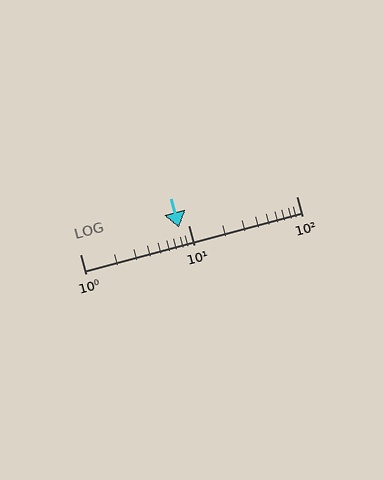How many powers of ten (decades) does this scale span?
The scale spans 2 decades, from 1 to 100.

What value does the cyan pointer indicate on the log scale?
The pointer indicates approximately 8.3.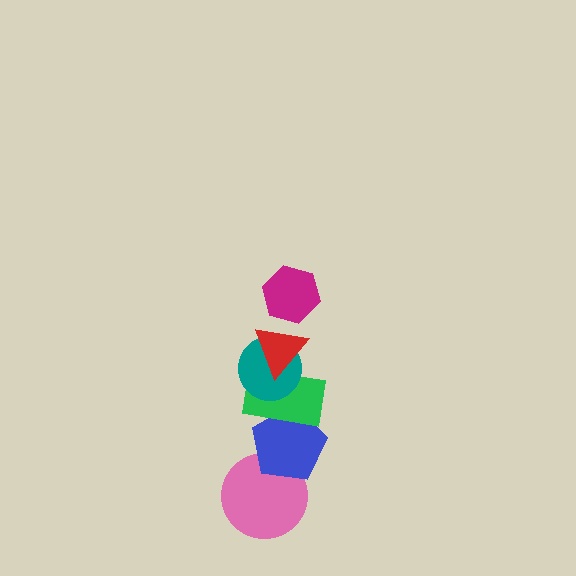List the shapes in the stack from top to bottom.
From top to bottom: the magenta hexagon, the red triangle, the teal circle, the green rectangle, the blue pentagon, the pink circle.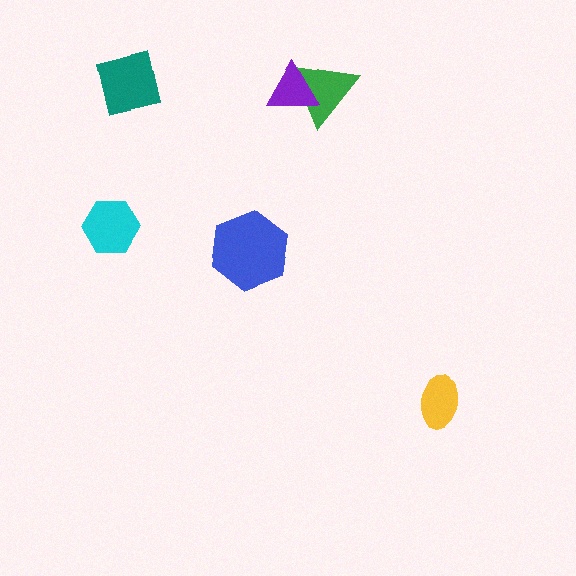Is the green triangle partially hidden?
Yes, it is partially covered by another shape.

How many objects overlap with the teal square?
0 objects overlap with the teal square.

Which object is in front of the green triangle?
The purple triangle is in front of the green triangle.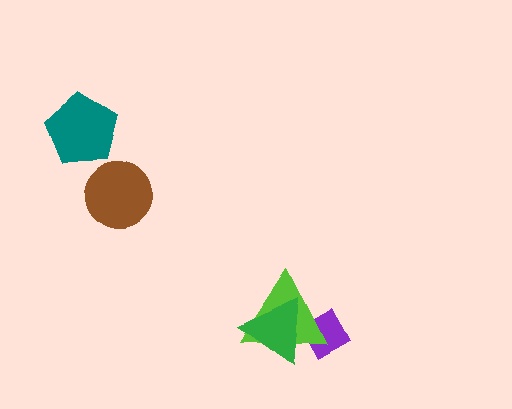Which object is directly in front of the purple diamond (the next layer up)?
The lime triangle is directly in front of the purple diamond.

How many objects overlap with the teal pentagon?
0 objects overlap with the teal pentagon.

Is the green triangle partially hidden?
No, no other shape covers it.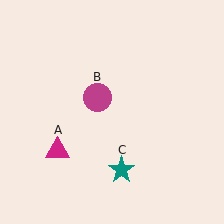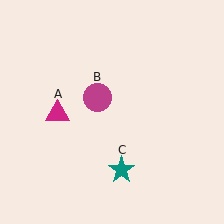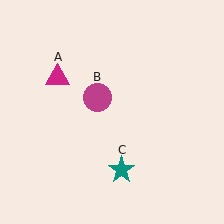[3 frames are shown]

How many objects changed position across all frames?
1 object changed position: magenta triangle (object A).